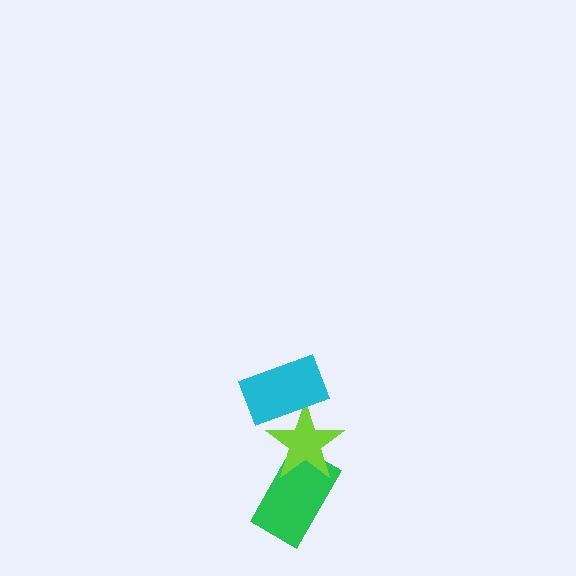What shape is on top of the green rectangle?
The lime star is on top of the green rectangle.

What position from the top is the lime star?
The lime star is 2nd from the top.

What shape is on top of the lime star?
The cyan rectangle is on top of the lime star.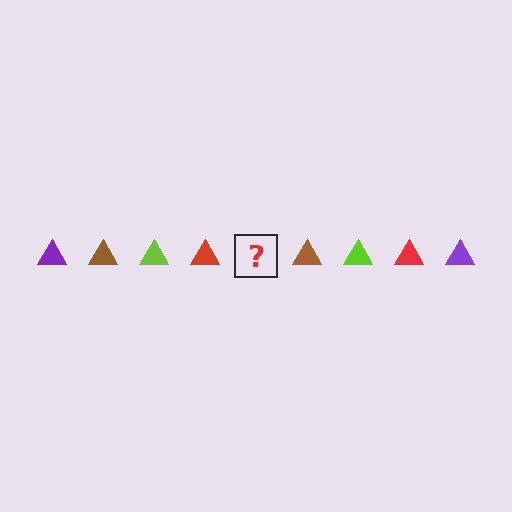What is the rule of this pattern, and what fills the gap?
The rule is that the pattern cycles through purple, brown, lime, red triangles. The gap should be filled with a purple triangle.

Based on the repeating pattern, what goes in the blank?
The blank should be a purple triangle.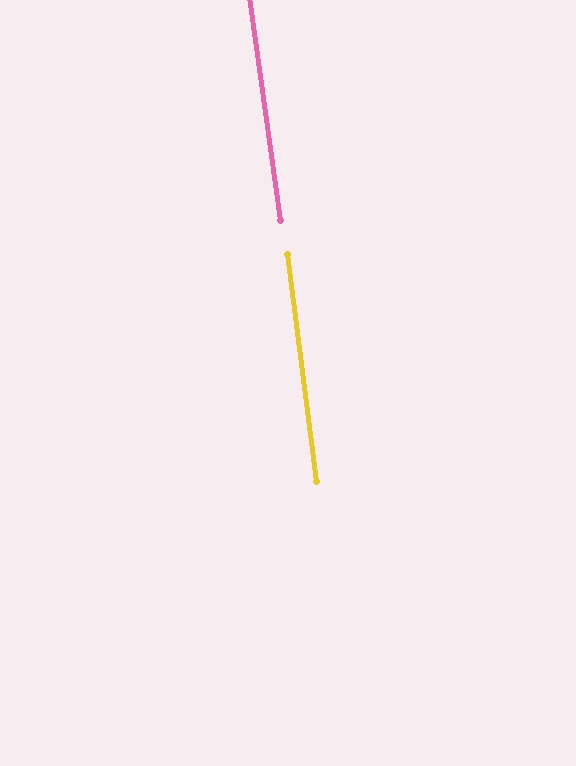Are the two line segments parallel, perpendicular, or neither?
Parallel — their directions differ by only 0.7°.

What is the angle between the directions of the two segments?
Approximately 1 degree.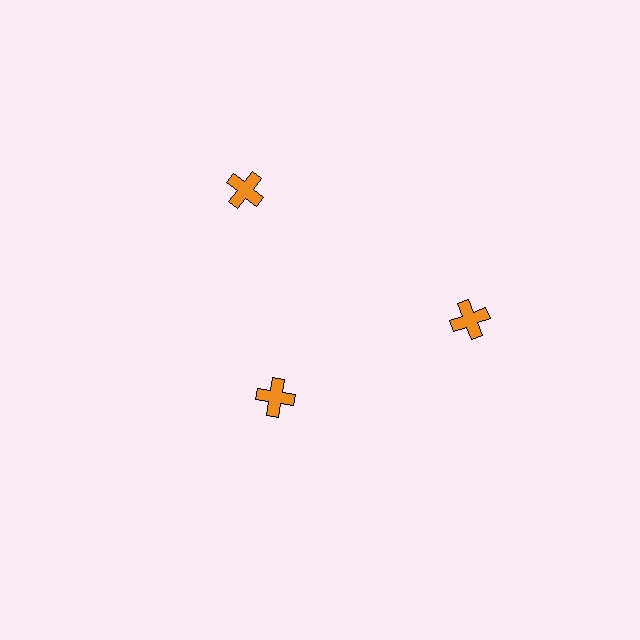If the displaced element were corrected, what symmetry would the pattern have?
It would have 3-fold rotational symmetry — the pattern would map onto itself every 120 degrees.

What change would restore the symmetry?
The symmetry would be restored by moving it outward, back onto the ring so that all 3 crosses sit at equal angles and equal distance from the center.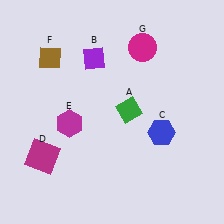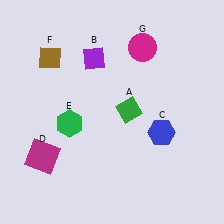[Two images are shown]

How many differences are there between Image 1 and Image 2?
There is 1 difference between the two images.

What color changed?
The hexagon (E) changed from magenta in Image 1 to green in Image 2.